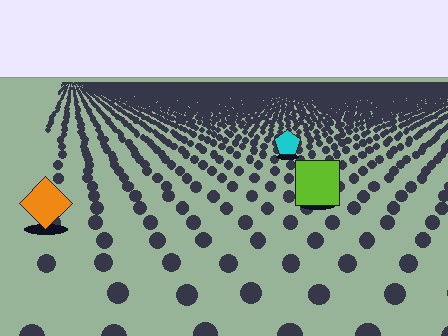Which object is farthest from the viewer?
The cyan pentagon is farthest from the viewer. It appears smaller and the ground texture around it is denser.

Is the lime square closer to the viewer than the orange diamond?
No. The orange diamond is closer — you can tell from the texture gradient: the ground texture is coarser near it.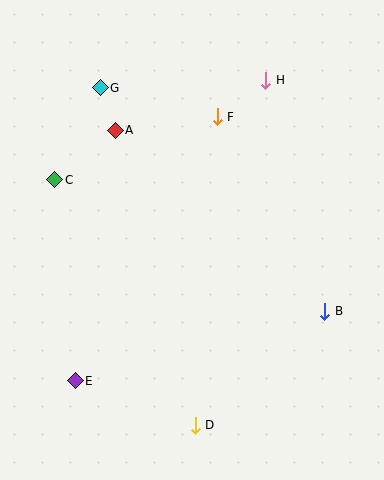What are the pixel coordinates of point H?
Point H is at (266, 80).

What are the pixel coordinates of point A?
Point A is at (115, 130).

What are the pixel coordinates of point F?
Point F is at (217, 117).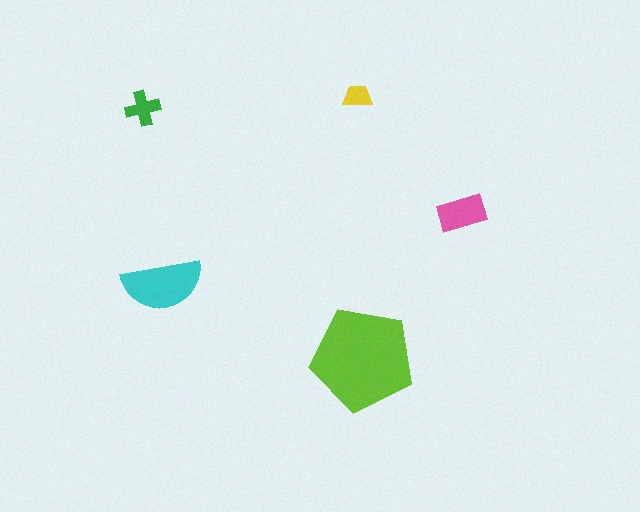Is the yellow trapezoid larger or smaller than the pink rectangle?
Smaller.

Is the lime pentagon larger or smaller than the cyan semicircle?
Larger.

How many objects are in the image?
There are 5 objects in the image.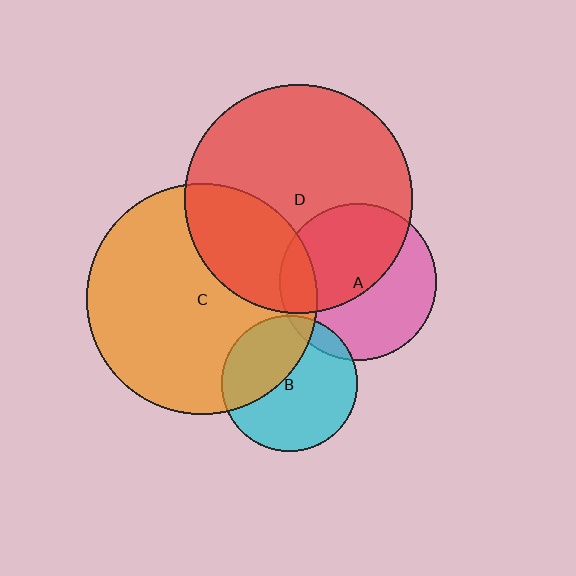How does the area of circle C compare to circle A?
Approximately 2.2 times.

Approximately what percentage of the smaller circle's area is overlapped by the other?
Approximately 40%.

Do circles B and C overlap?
Yes.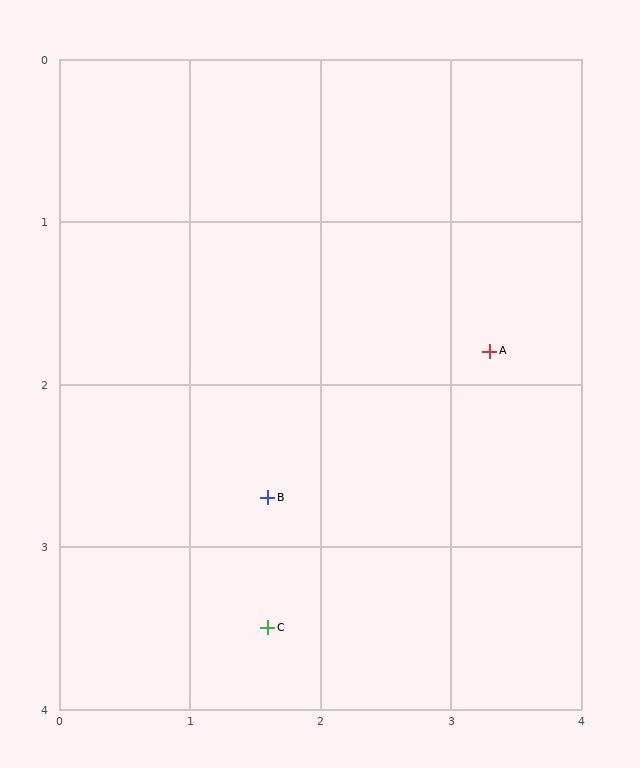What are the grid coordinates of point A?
Point A is at approximately (3.3, 1.8).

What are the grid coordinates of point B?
Point B is at approximately (1.6, 2.7).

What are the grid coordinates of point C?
Point C is at approximately (1.6, 3.5).